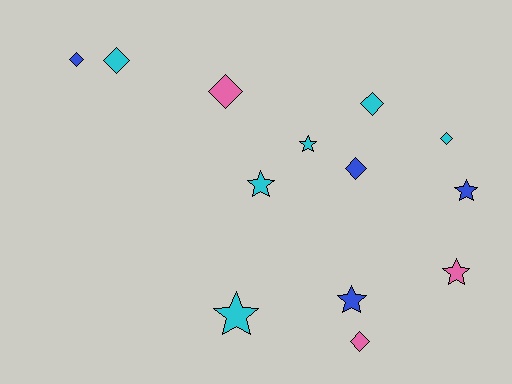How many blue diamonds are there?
There are 2 blue diamonds.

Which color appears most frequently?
Cyan, with 6 objects.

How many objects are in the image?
There are 13 objects.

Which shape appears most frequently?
Diamond, with 7 objects.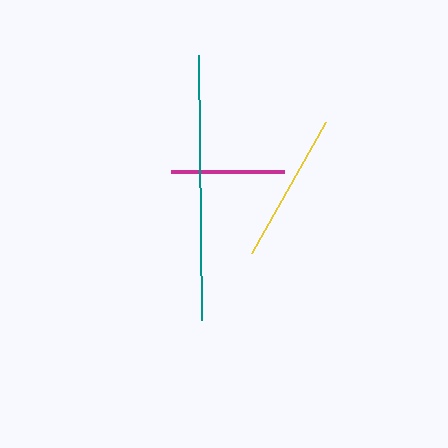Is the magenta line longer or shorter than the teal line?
The teal line is longer than the magenta line.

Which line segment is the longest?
The teal line is the longest at approximately 265 pixels.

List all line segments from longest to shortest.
From longest to shortest: teal, yellow, magenta.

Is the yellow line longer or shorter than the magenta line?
The yellow line is longer than the magenta line.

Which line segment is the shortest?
The magenta line is the shortest at approximately 113 pixels.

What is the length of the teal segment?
The teal segment is approximately 265 pixels long.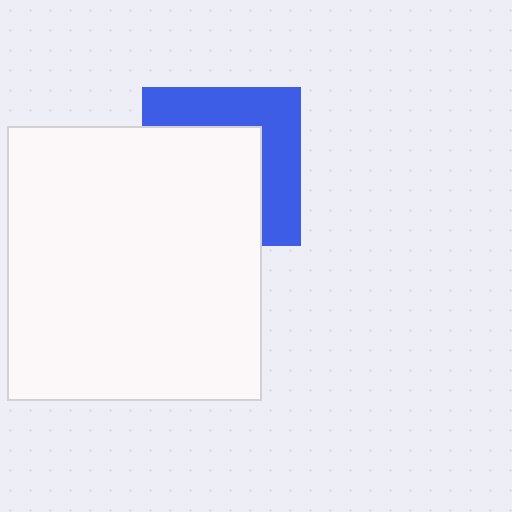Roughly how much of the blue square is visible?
A small part of it is visible (roughly 43%).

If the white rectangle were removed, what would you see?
You would see the complete blue square.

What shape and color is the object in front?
The object in front is a white rectangle.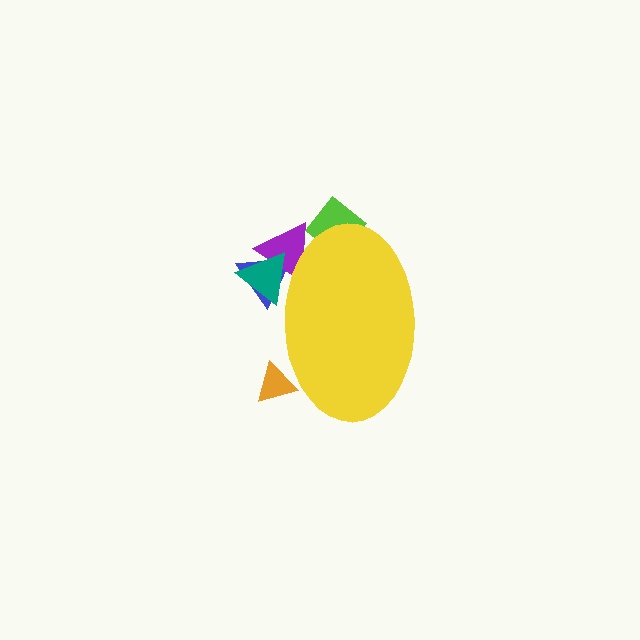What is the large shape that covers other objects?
A yellow ellipse.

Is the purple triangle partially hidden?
Yes, the purple triangle is partially hidden behind the yellow ellipse.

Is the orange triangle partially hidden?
Yes, the orange triangle is partially hidden behind the yellow ellipse.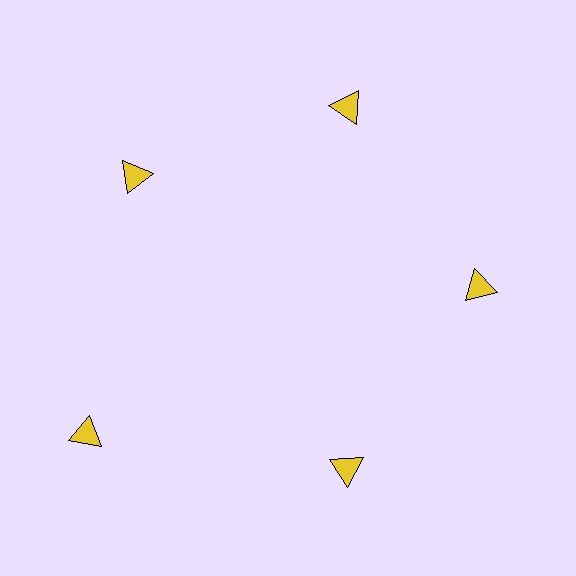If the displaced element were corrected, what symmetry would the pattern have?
It would have 5-fold rotational symmetry — the pattern would map onto itself every 72 degrees.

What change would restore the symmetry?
The symmetry would be restored by moving it inward, back onto the ring so that all 5 triangles sit at equal angles and equal distance from the center.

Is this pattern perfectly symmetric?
No. The 5 yellow triangles are arranged in a ring, but one element near the 8 o'clock position is pushed outward from the center, breaking the 5-fold rotational symmetry.